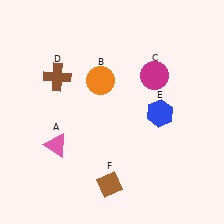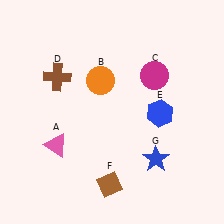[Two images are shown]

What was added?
A blue star (G) was added in Image 2.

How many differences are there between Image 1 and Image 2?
There is 1 difference between the two images.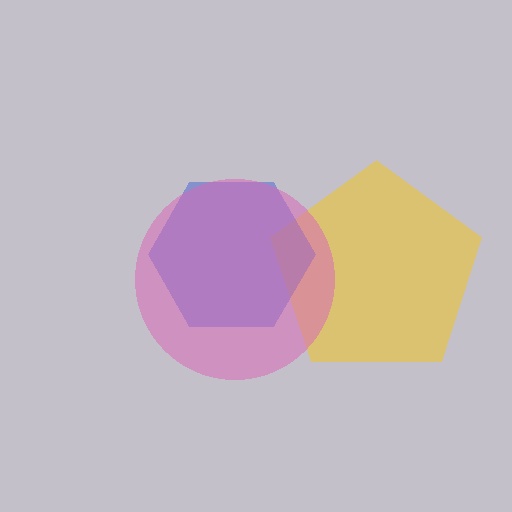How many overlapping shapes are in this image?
There are 3 overlapping shapes in the image.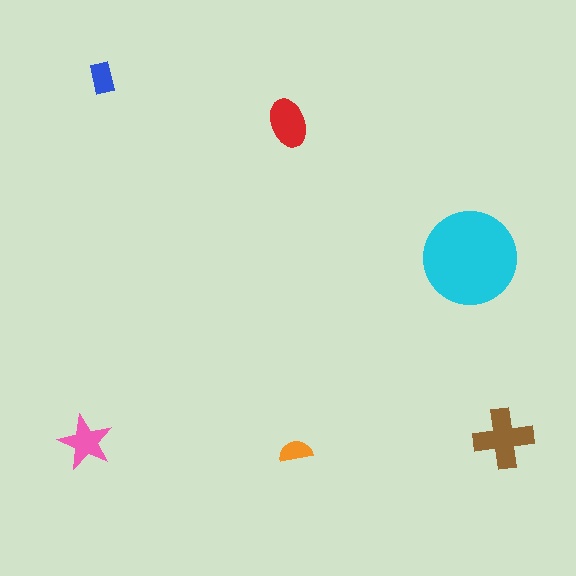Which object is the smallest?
The orange semicircle.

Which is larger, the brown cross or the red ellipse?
The brown cross.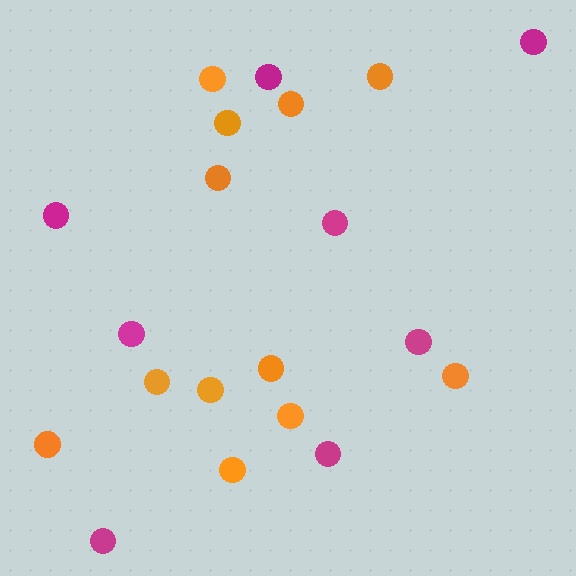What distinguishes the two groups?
There are 2 groups: one group of orange circles (12) and one group of magenta circles (8).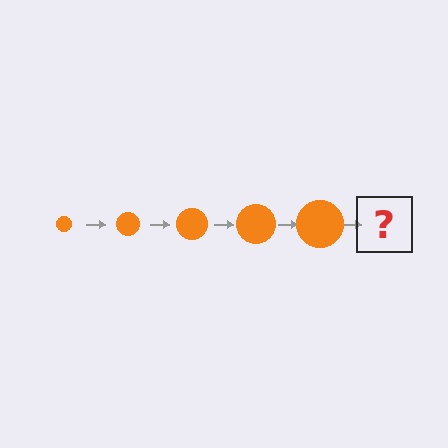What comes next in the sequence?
The next element should be an orange circle, larger than the previous one.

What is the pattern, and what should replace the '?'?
The pattern is that the circle gets progressively larger each step. The '?' should be an orange circle, larger than the previous one.